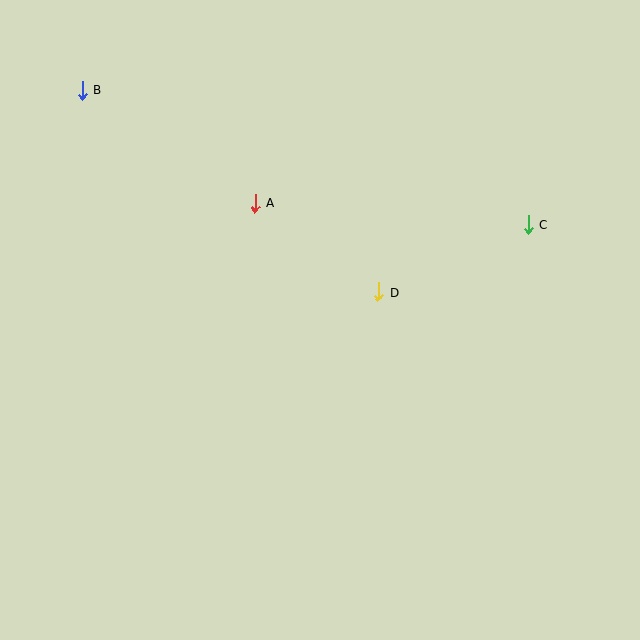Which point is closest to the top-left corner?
Point B is closest to the top-left corner.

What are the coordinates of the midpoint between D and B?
The midpoint between D and B is at (230, 191).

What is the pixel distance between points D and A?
The distance between D and A is 153 pixels.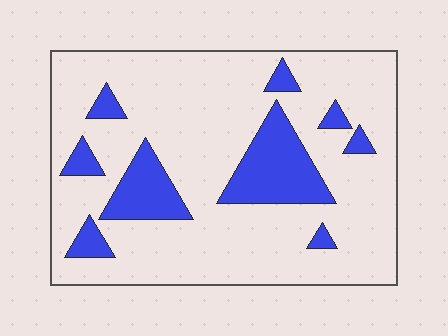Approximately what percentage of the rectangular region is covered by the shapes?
Approximately 20%.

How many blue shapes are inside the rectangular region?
9.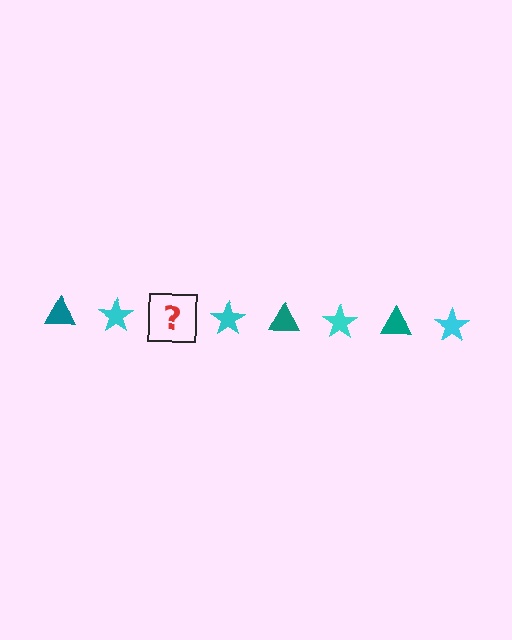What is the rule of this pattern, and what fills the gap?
The rule is that the pattern alternates between teal triangle and cyan star. The gap should be filled with a teal triangle.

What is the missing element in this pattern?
The missing element is a teal triangle.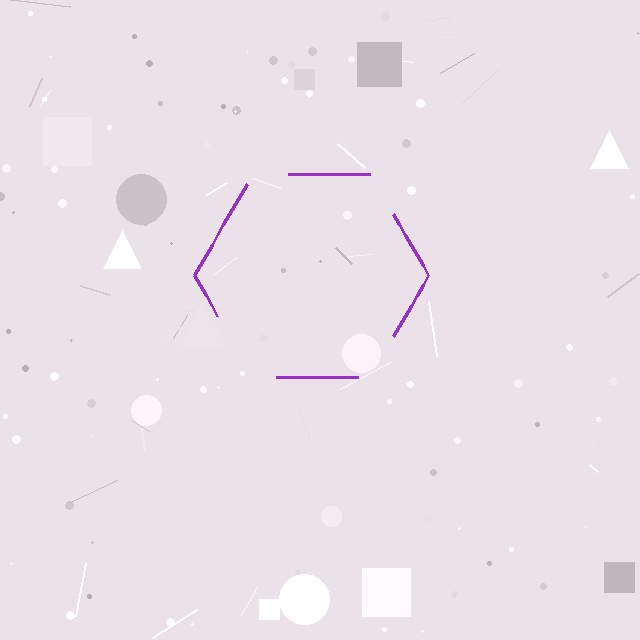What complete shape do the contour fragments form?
The contour fragments form a hexagon.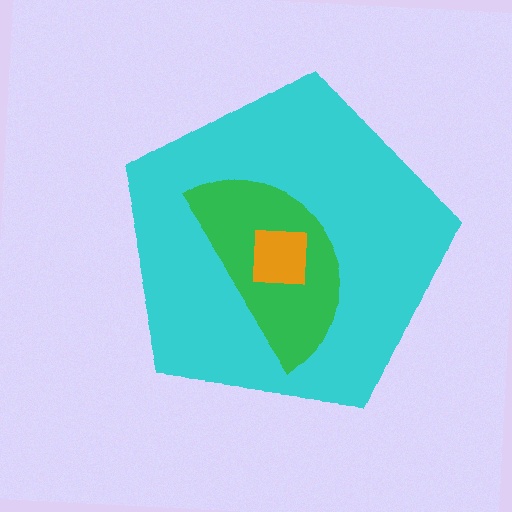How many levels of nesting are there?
3.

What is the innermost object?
The orange square.